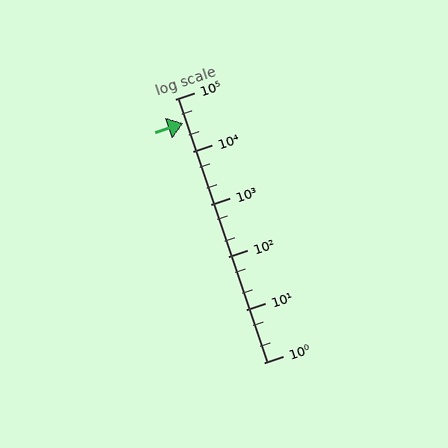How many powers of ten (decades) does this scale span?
The scale spans 5 decades, from 1 to 100000.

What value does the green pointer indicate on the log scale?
The pointer indicates approximately 35000.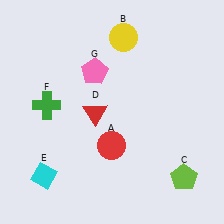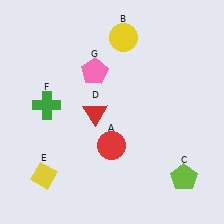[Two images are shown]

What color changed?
The diamond (E) changed from cyan in Image 1 to yellow in Image 2.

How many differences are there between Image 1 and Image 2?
There is 1 difference between the two images.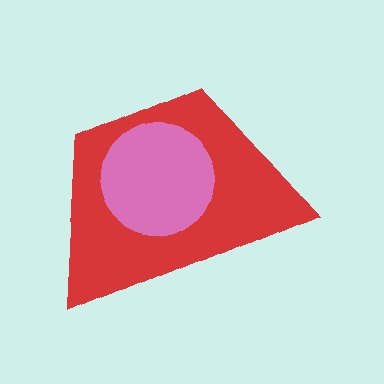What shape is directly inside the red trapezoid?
The pink circle.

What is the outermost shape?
The red trapezoid.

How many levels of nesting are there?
2.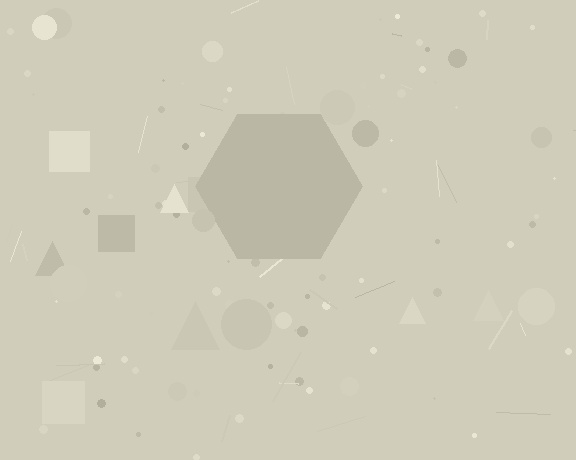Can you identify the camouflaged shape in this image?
The camouflaged shape is a hexagon.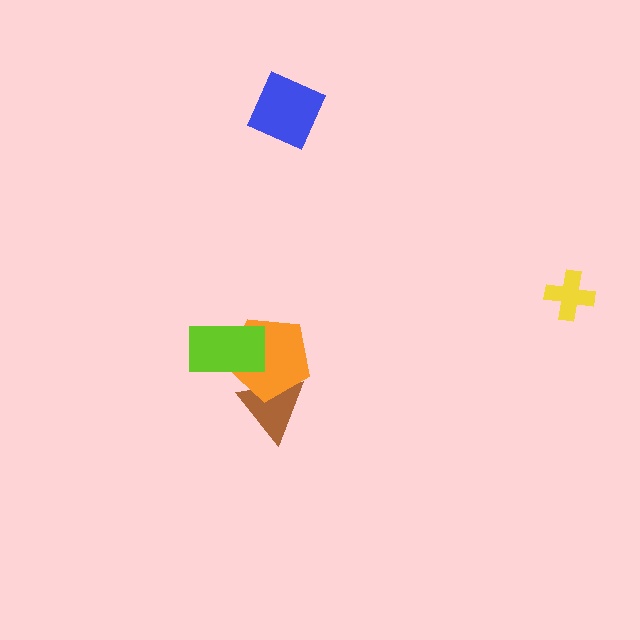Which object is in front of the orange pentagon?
The lime rectangle is in front of the orange pentagon.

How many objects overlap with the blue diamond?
0 objects overlap with the blue diamond.